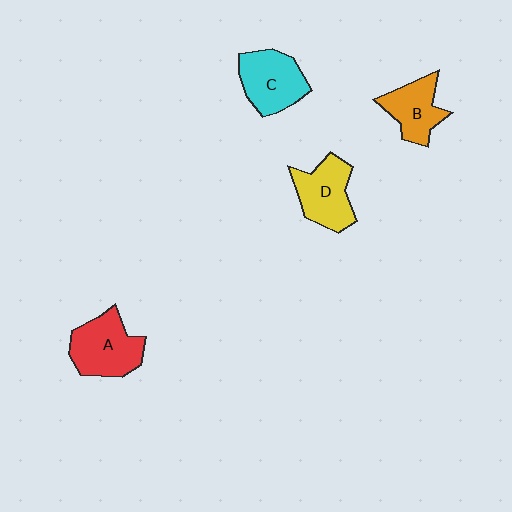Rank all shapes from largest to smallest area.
From largest to smallest: A (red), C (cyan), D (yellow), B (orange).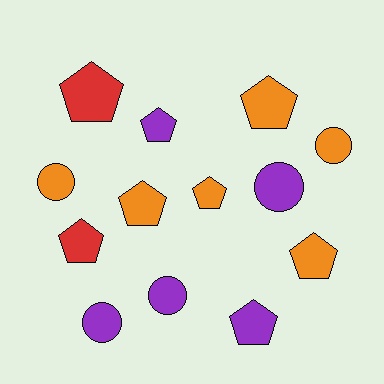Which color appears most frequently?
Orange, with 6 objects.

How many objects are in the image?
There are 13 objects.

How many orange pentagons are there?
There are 4 orange pentagons.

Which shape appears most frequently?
Pentagon, with 8 objects.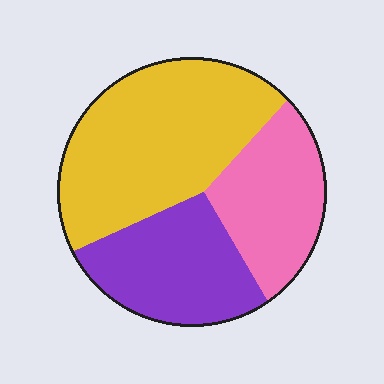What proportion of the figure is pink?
Pink covers roughly 25% of the figure.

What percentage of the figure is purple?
Purple takes up about one quarter (1/4) of the figure.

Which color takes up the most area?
Yellow, at roughly 45%.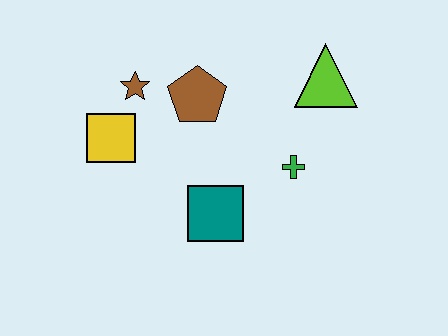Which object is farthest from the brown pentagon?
The lime triangle is farthest from the brown pentagon.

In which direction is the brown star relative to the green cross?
The brown star is to the left of the green cross.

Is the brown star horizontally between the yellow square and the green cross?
Yes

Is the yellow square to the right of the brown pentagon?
No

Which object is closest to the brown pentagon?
The brown star is closest to the brown pentagon.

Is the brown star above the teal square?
Yes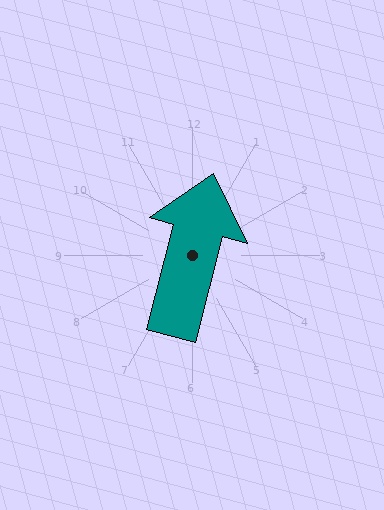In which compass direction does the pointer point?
North.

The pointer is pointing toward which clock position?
Roughly 12 o'clock.